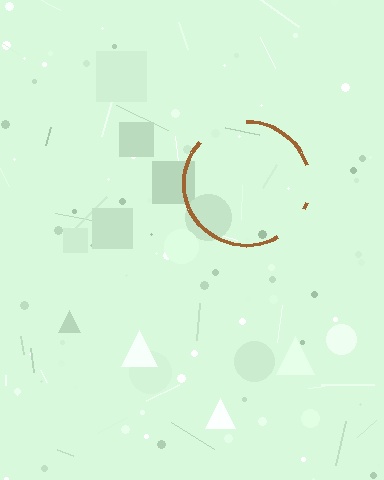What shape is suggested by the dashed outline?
The dashed outline suggests a circle.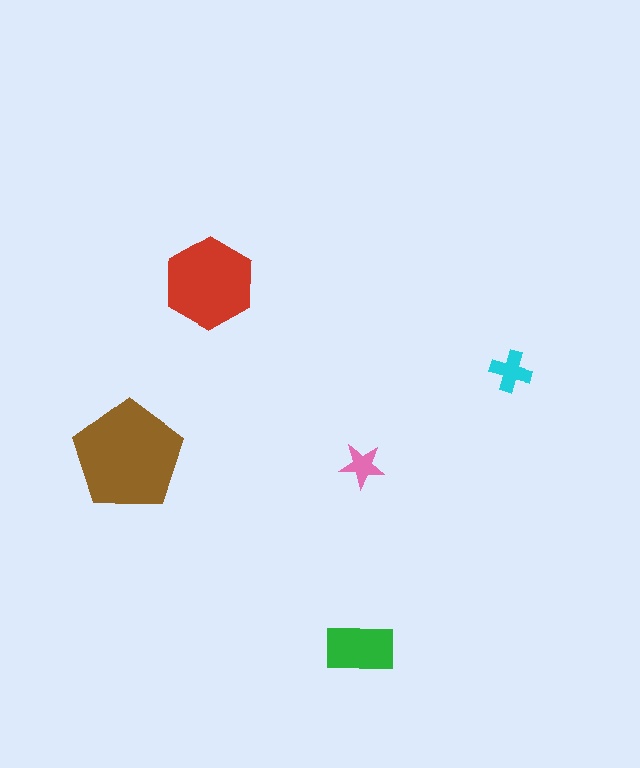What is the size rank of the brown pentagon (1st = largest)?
1st.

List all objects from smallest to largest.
The pink star, the cyan cross, the green rectangle, the red hexagon, the brown pentagon.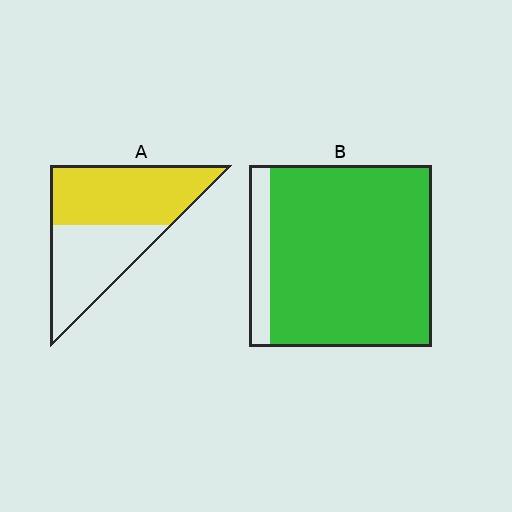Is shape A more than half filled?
Yes.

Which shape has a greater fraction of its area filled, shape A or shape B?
Shape B.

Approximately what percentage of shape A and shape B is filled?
A is approximately 55% and B is approximately 90%.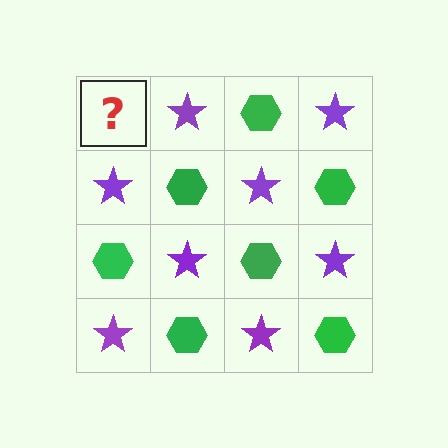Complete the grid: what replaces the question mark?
The question mark should be replaced with a green hexagon.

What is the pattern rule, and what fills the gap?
The rule is that it alternates green hexagon and purple star in a checkerboard pattern. The gap should be filled with a green hexagon.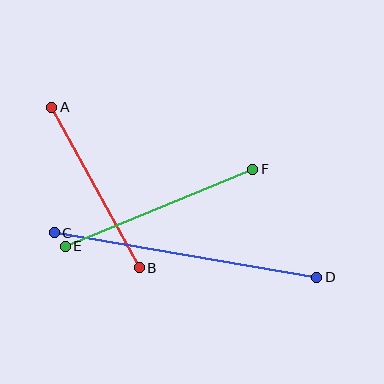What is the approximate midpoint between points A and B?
The midpoint is at approximately (95, 187) pixels.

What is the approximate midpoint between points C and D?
The midpoint is at approximately (186, 255) pixels.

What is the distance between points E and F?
The distance is approximately 203 pixels.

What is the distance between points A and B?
The distance is approximately 183 pixels.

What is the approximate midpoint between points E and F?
The midpoint is at approximately (159, 208) pixels.